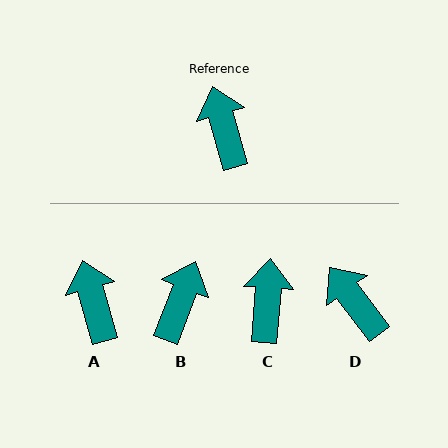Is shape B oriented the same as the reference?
No, it is off by about 36 degrees.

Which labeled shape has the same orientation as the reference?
A.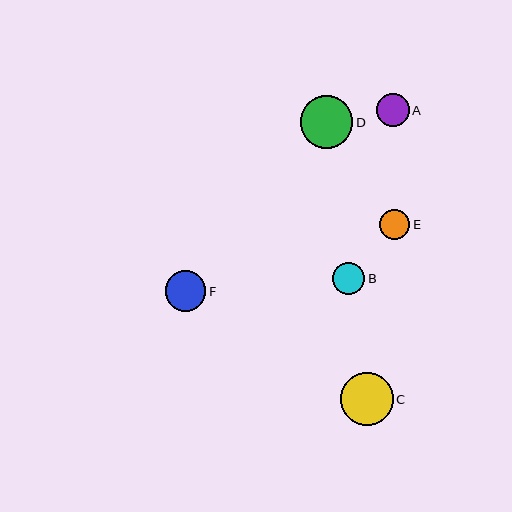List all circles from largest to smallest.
From largest to smallest: C, D, F, A, B, E.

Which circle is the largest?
Circle C is the largest with a size of approximately 53 pixels.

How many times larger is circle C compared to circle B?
Circle C is approximately 1.7 times the size of circle B.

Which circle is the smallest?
Circle E is the smallest with a size of approximately 30 pixels.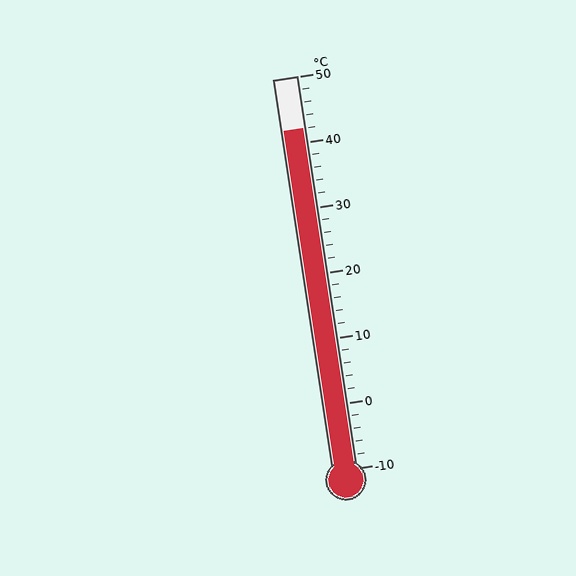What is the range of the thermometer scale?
The thermometer scale ranges from -10°C to 50°C.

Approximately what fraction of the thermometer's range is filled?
The thermometer is filled to approximately 85% of its range.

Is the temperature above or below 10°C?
The temperature is above 10°C.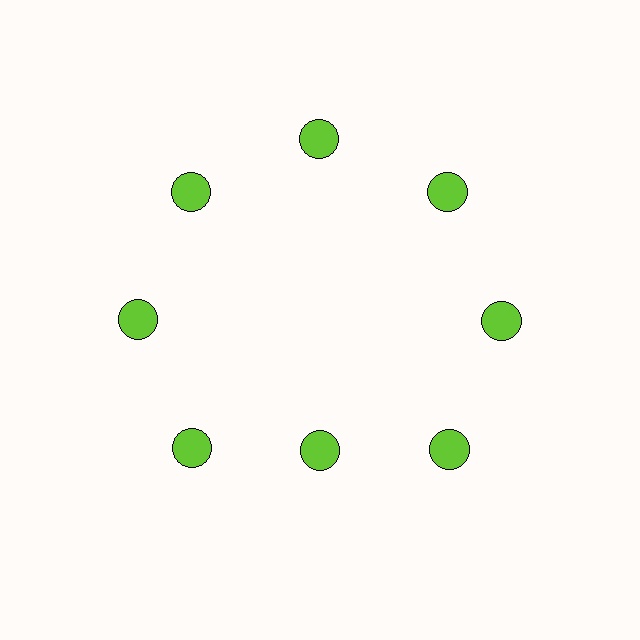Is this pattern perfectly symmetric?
No. The 8 lime circles are arranged in a ring, but one element near the 6 o'clock position is pulled inward toward the center, breaking the 8-fold rotational symmetry.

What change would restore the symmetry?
The symmetry would be restored by moving it outward, back onto the ring so that all 8 circles sit at equal angles and equal distance from the center.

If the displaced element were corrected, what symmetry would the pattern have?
It would have 8-fold rotational symmetry — the pattern would map onto itself every 45 degrees.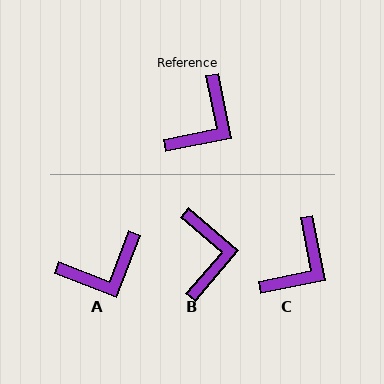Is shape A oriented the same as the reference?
No, it is off by about 33 degrees.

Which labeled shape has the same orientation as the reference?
C.